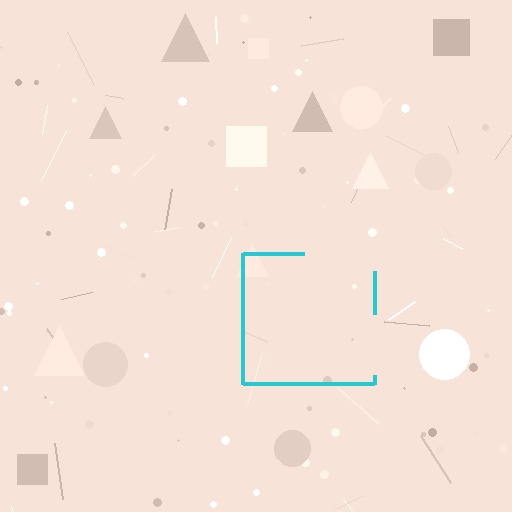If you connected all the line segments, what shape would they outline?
They would outline a square.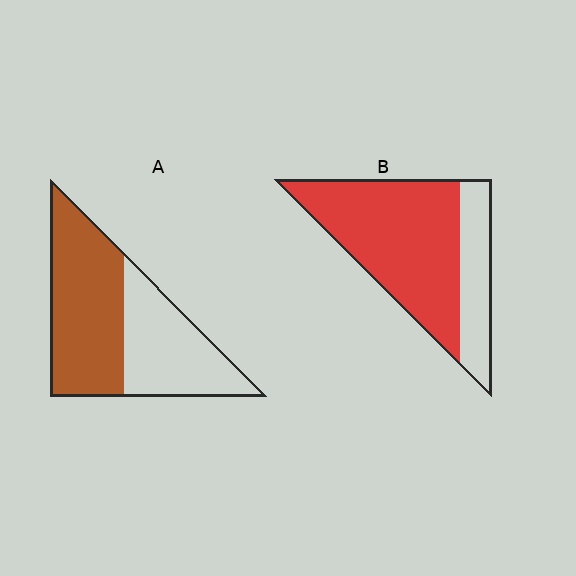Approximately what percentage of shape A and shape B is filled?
A is approximately 55% and B is approximately 75%.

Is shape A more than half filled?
Yes.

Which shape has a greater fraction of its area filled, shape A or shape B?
Shape B.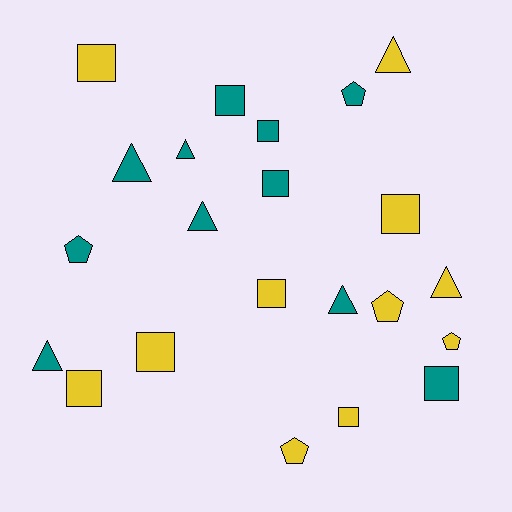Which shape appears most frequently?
Square, with 10 objects.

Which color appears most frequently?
Teal, with 11 objects.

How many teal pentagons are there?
There are 2 teal pentagons.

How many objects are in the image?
There are 22 objects.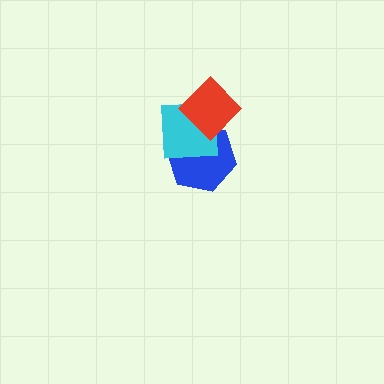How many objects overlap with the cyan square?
2 objects overlap with the cyan square.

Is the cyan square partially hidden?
Yes, it is partially covered by another shape.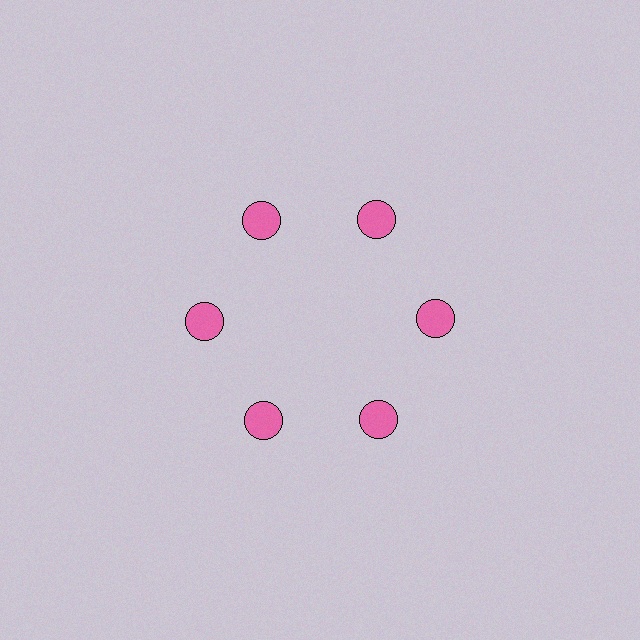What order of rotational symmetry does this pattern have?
This pattern has 6-fold rotational symmetry.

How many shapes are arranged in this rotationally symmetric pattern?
There are 6 shapes, arranged in 6 groups of 1.